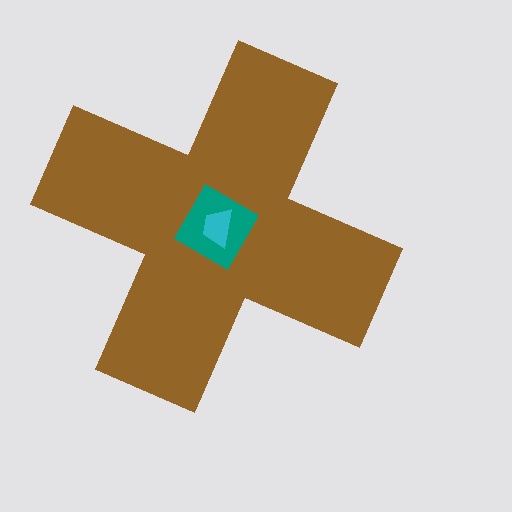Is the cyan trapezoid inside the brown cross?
Yes.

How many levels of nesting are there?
3.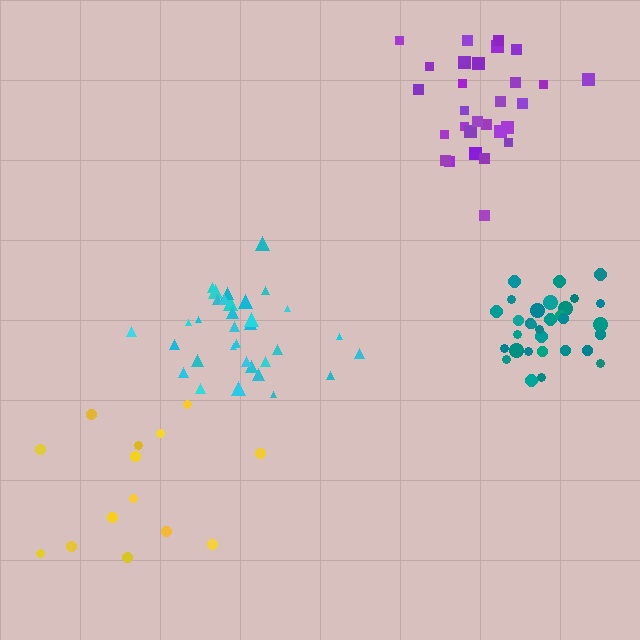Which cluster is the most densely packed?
Teal.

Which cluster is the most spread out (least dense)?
Yellow.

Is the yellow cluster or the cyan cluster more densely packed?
Cyan.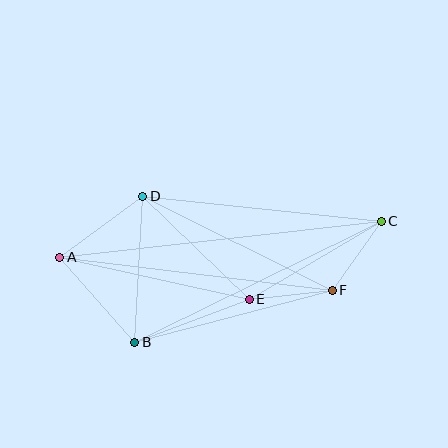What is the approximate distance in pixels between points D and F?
The distance between D and F is approximately 212 pixels.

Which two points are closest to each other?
Points E and F are closest to each other.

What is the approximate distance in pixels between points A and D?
The distance between A and D is approximately 103 pixels.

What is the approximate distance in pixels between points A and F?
The distance between A and F is approximately 275 pixels.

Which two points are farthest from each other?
Points A and C are farthest from each other.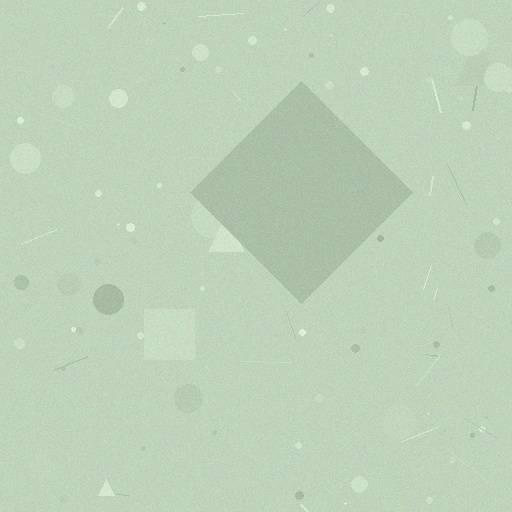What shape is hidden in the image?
A diamond is hidden in the image.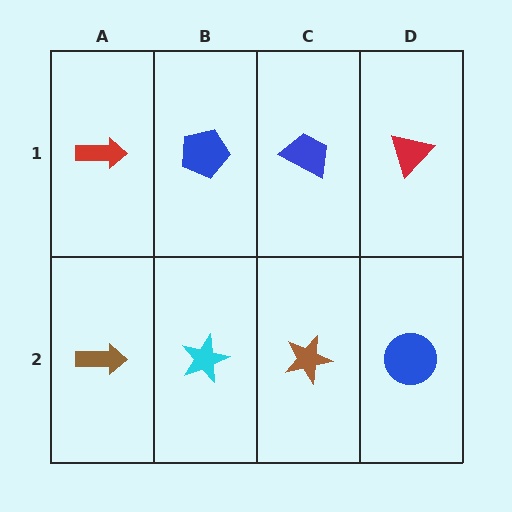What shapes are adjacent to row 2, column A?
A red arrow (row 1, column A), a cyan star (row 2, column B).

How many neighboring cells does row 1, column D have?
2.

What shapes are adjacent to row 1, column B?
A cyan star (row 2, column B), a red arrow (row 1, column A), a blue trapezoid (row 1, column C).